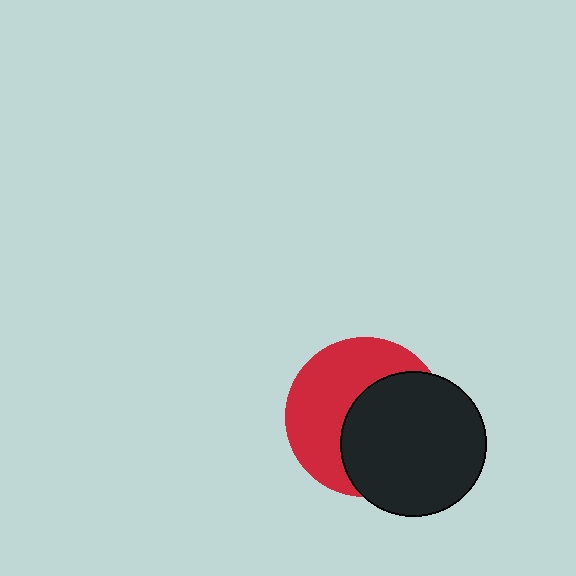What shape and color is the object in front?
The object in front is a black circle.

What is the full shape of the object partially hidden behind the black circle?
The partially hidden object is a red circle.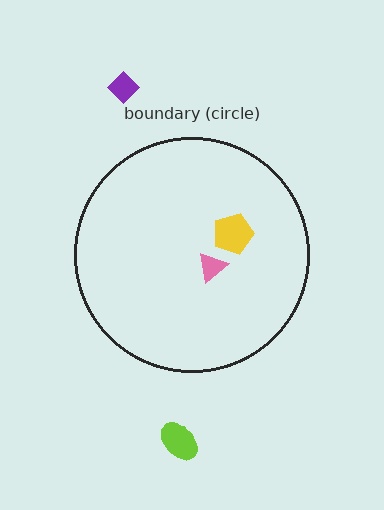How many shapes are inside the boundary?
2 inside, 2 outside.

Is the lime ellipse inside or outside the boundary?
Outside.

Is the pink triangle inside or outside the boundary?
Inside.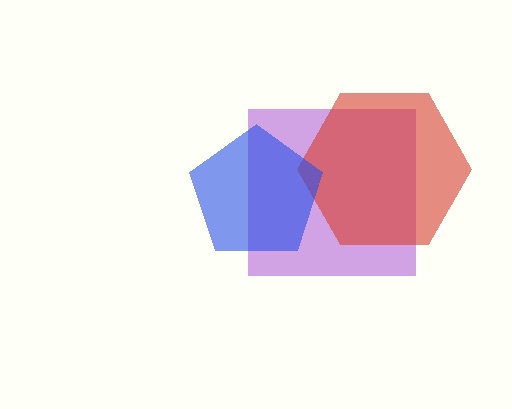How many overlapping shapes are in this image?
There are 3 overlapping shapes in the image.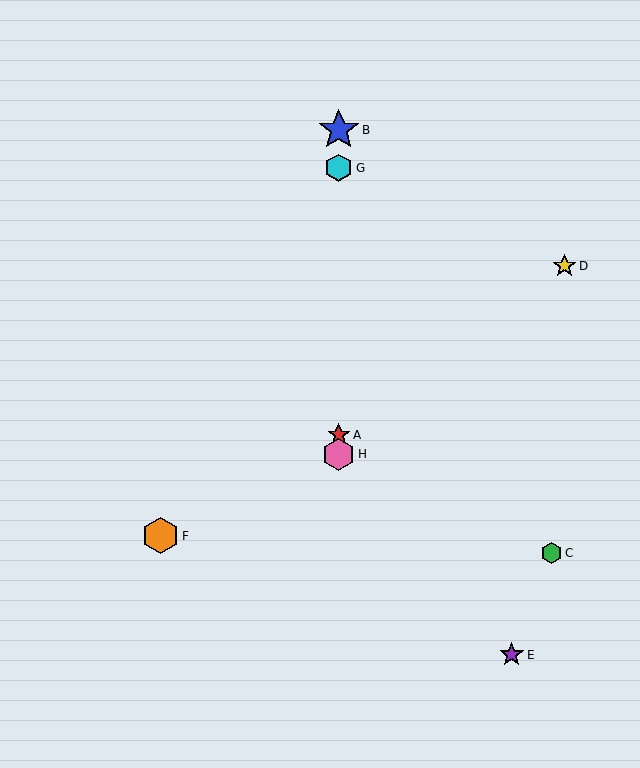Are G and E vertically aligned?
No, G is at x≈339 and E is at x≈512.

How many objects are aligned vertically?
4 objects (A, B, G, H) are aligned vertically.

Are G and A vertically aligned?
Yes, both are at x≈339.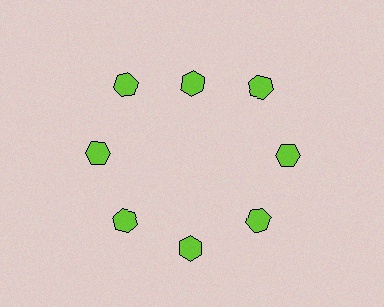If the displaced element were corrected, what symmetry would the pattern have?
It would have 8-fold rotational symmetry — the pattern would map onto itself every 45 degrees.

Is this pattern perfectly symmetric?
No. The 8 lime hexagons are arranged in a ring, but one element near the 12 o'clock position is pulled inward toward the center, breaking the 8-fold rotational symmetry.